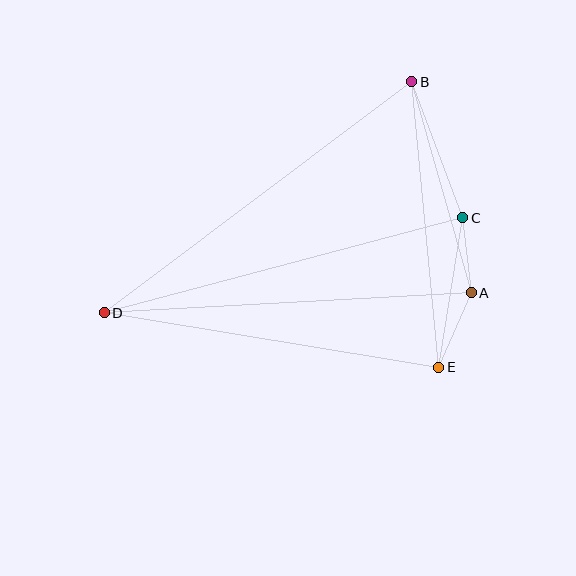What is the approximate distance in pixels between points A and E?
The distance between A and E is approximately 81 pixels.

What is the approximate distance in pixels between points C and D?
The distance between C and D is approximately 371 pixels.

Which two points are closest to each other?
Points A and C are closest to each other.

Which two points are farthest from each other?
Points B and D are farthest from each other.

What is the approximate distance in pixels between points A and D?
The distance between A and D is approximately 367 pixels.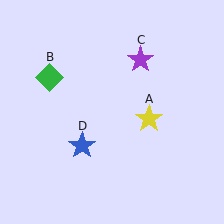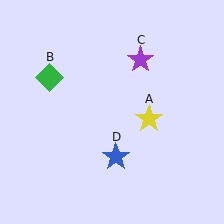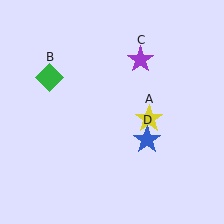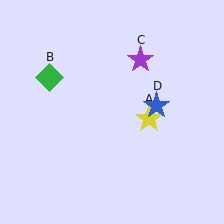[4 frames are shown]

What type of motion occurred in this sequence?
The blue star (object D) rotated counterclockwise around the center of the scene.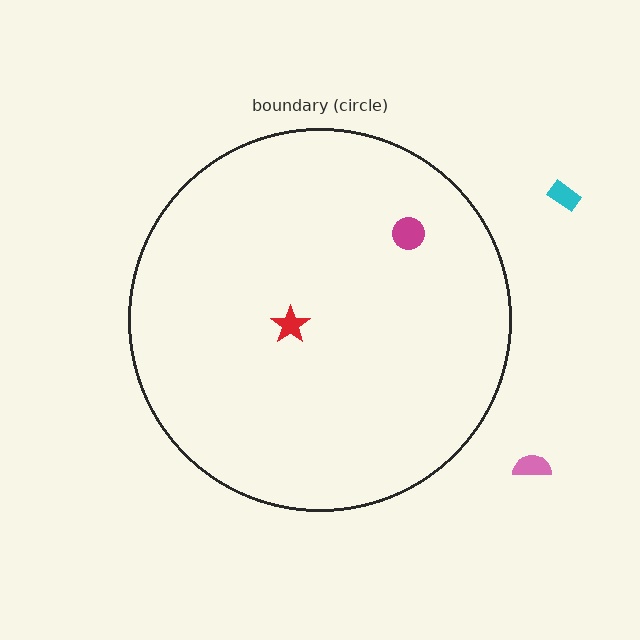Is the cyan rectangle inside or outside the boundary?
Outside.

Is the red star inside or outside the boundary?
Inside.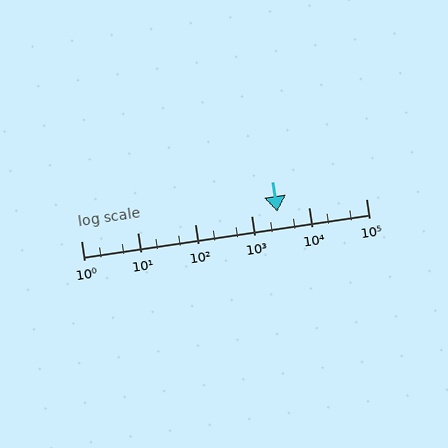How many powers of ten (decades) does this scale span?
The scale spans 5 decades, from 1 to 100000.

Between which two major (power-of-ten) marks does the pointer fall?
The pointer is between 1000 and 10000.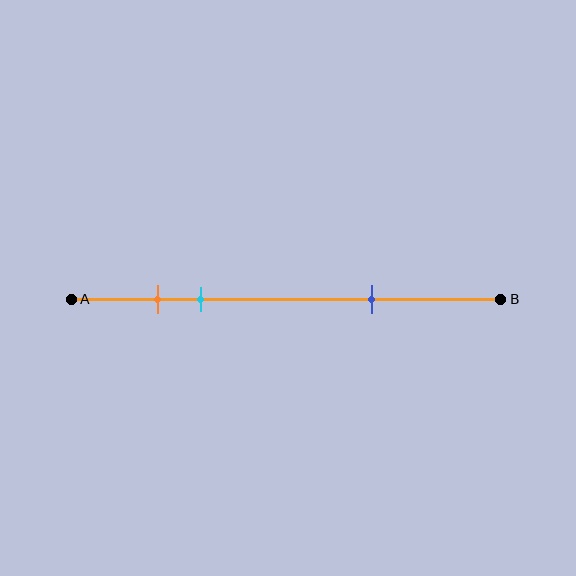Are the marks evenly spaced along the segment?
No, the marks are not evenly spaced.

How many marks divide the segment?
There are 3 marks dividing the segment.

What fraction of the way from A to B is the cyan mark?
The cyan mark is approximately 30% (0.3) of the way from A to B.